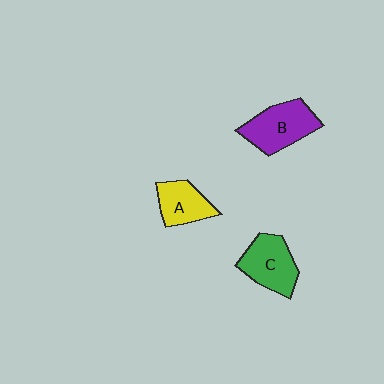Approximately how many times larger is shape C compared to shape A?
Approximately 1.2 times.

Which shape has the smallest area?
Shape A (yellow).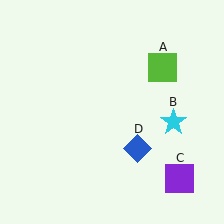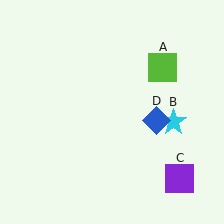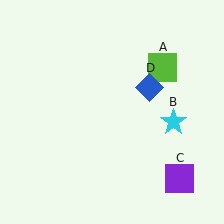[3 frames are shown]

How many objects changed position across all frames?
1 object changed position: blue diamond (object D).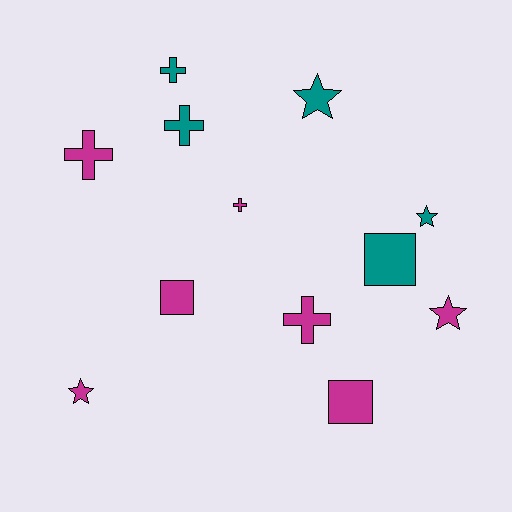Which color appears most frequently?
Magenta, with 7 objects.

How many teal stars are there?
There are 2 teal stars.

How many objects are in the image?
There are 12 objects.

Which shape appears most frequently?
Cross, with 5 objects.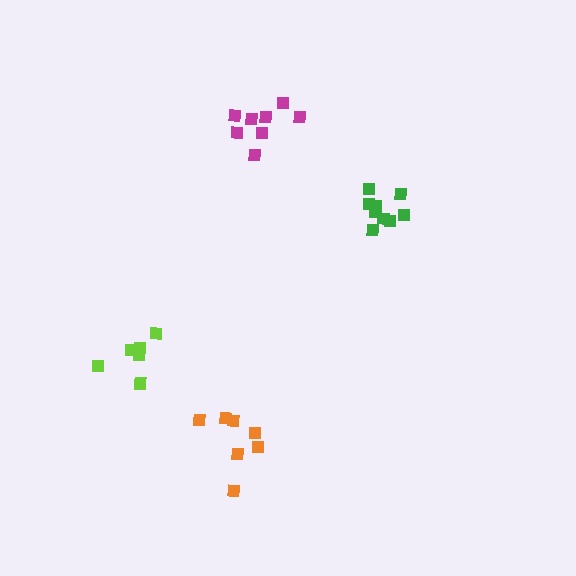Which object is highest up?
The magenta cluster is topmost.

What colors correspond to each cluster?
The clusters are colored: magenta, green, orange, lime.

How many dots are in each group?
Group 1: 8 dots, Group 2: 9 dots, Group 3: 7 dots, Group 4: 6 dots (30 total).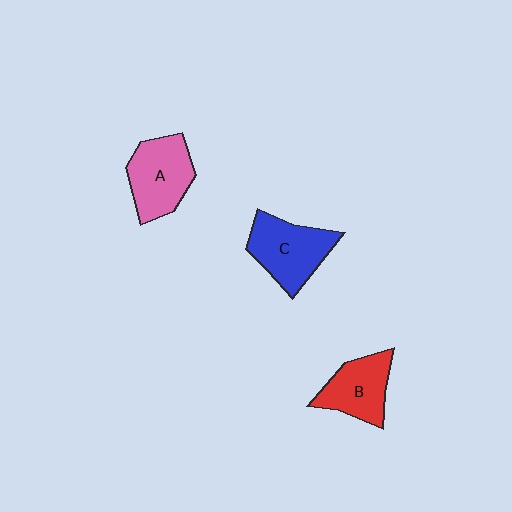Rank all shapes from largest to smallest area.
From largest to smallest: C (blue), A (pink), B (red).